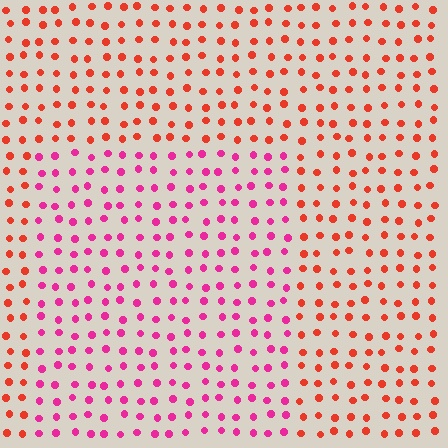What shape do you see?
I see a rectangle.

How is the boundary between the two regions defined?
The boundary is defined purely by a slight shift in hue (about 41 degrees). Spacing, size, and orientation are identical on both sides.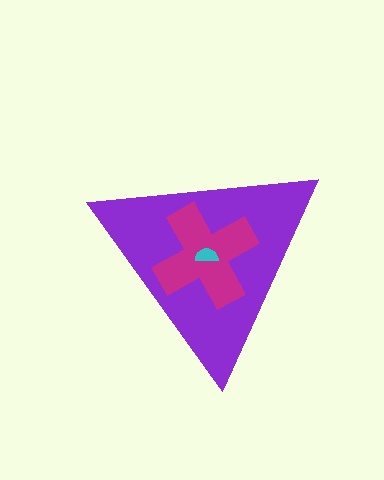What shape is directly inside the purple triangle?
The magenta cross.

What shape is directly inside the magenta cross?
The cyan semicircle.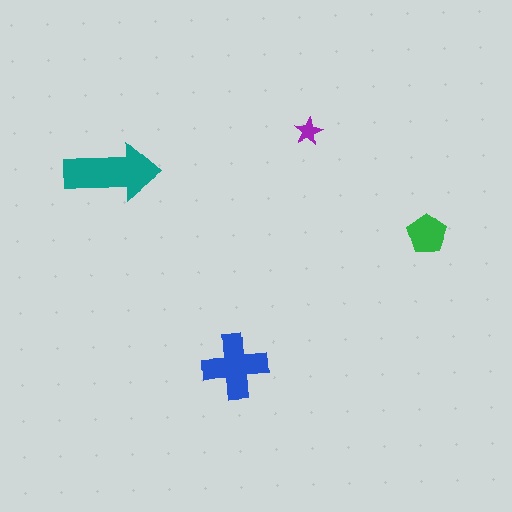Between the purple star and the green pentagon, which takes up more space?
The green pentagon.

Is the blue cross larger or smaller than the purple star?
Larger.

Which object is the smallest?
The purple star.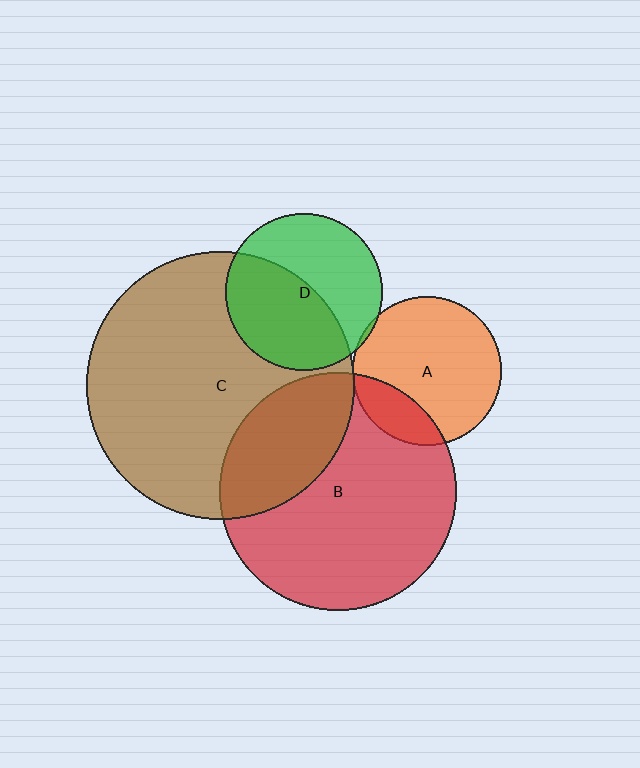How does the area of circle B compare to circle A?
Approximately 2.5 times.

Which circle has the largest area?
Circle C (brown).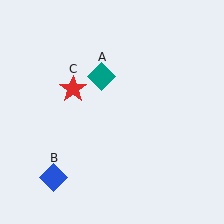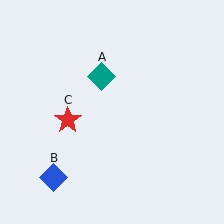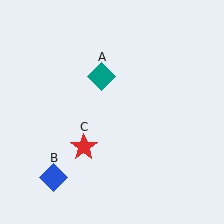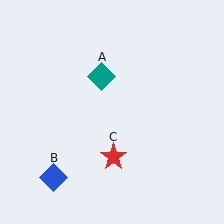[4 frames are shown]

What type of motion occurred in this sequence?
The red star (object C) rotated counterclockwise around the center of the scene.